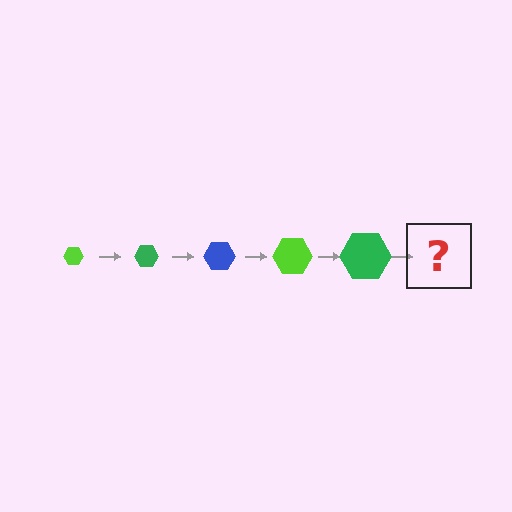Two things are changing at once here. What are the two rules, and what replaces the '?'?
The two rules are that the hexagon grows larger each step and the color cycles through lime, green, and blue. The '?' should be a blue hexagon, larger than the previous one.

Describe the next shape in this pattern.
It should be a blue hexagon, larger than the previous one.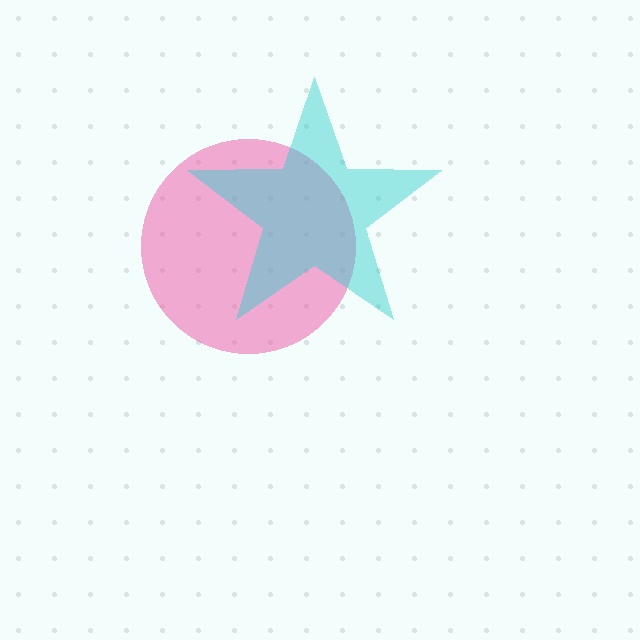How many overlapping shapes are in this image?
There are 2 overlapping shapes in the image.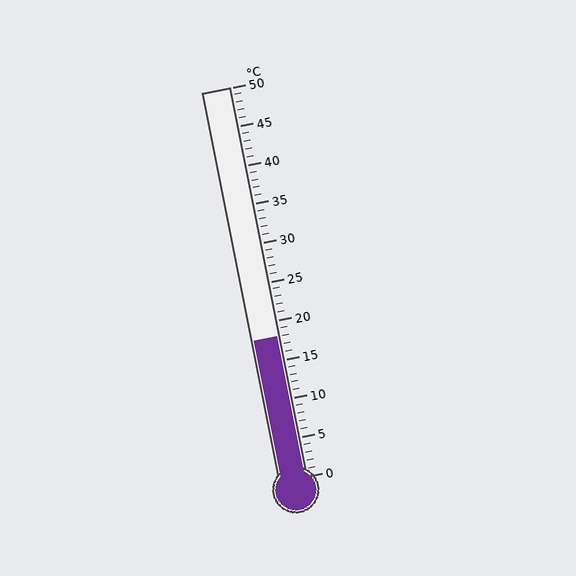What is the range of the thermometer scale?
The thermometer scale ranges from 0°C to 50°C.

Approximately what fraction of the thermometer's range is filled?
The thermometer is filled to approximately 35% of its range.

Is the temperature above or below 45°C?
The temperature is below 45°C.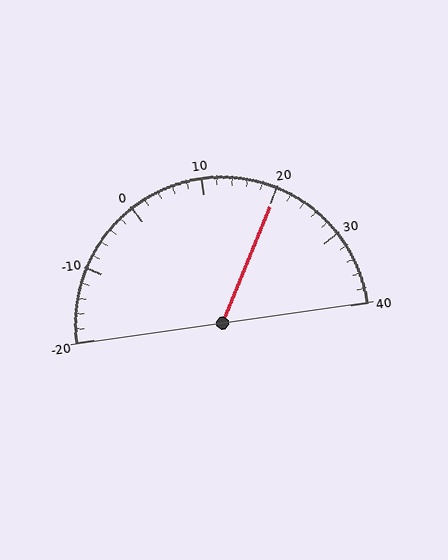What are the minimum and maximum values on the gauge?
The gauge ranges from -20 to 40.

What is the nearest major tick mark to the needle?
The nearest major tick mark is 20.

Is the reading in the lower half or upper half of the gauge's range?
The reading is in the upper half of the range (-20 to 40).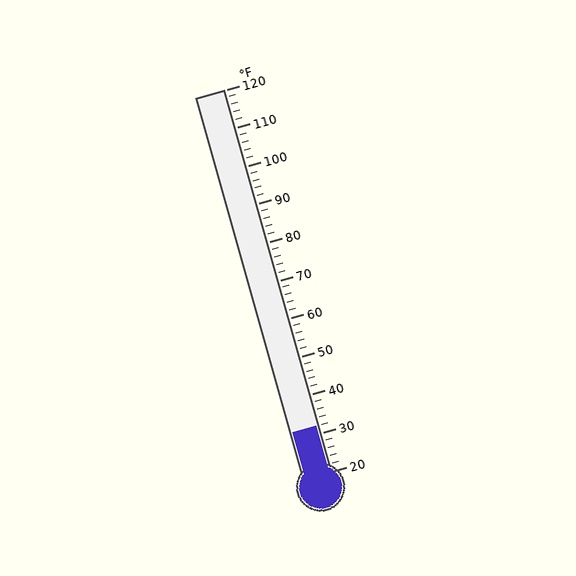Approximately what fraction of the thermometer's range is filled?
The thermometer is filled to approximately 10% of its range.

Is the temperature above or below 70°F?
The temperature is below 70°F.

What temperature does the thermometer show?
The thermometer shows approximately 32°F.